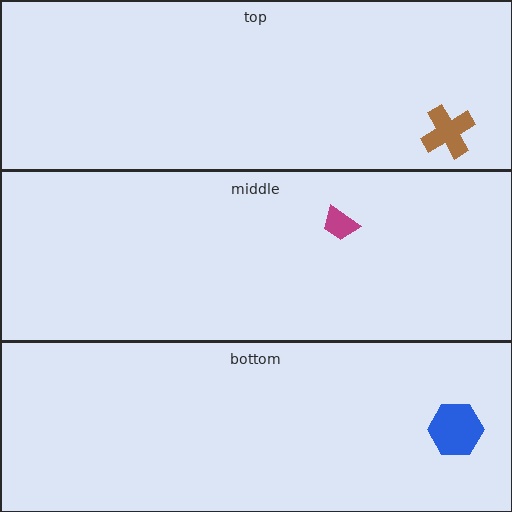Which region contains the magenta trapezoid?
The middle region.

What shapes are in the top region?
The brown cross.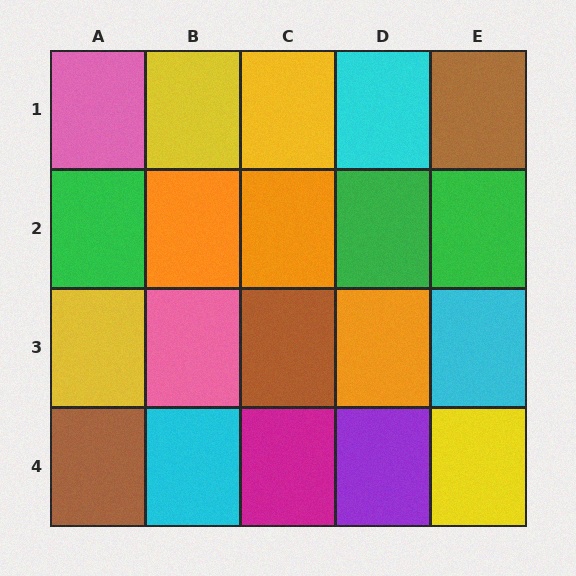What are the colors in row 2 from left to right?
Green, orange, orange, green, green.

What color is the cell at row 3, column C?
Brown.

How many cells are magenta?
1 cell is magenta.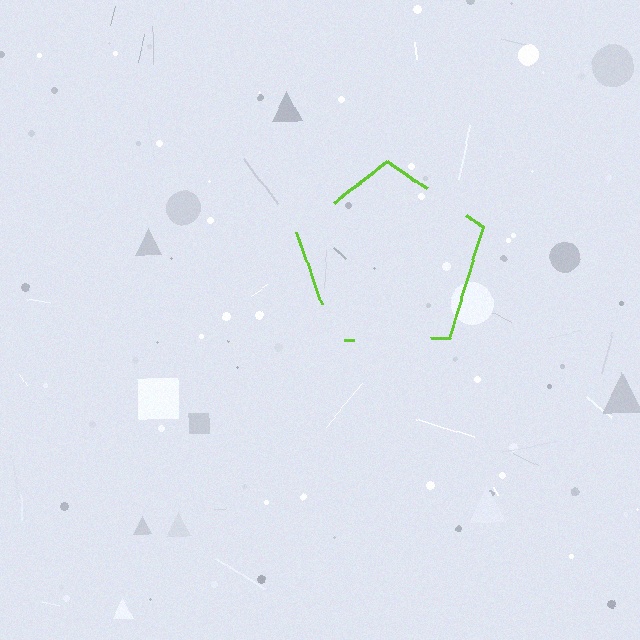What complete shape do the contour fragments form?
The contour fragments form a pentagon.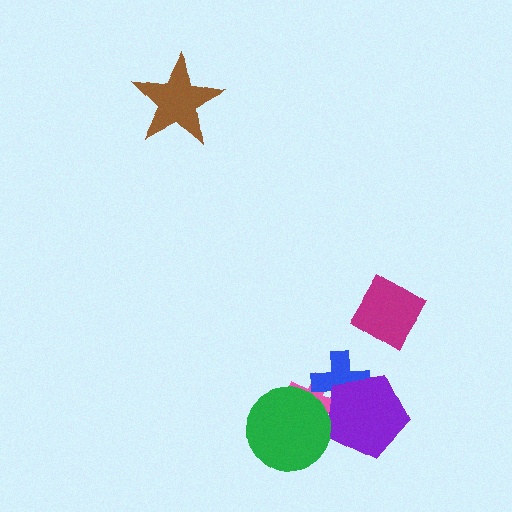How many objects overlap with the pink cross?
3 objects overlap with the pink cross.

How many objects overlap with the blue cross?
2 objects overlap with the blue cross.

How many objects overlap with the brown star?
0 objects overlap with the brown star.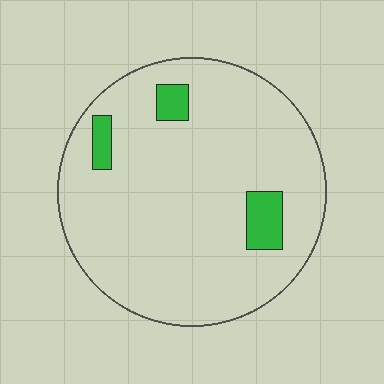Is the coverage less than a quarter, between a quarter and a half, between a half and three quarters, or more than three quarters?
Less than a quarter.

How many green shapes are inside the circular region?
3.